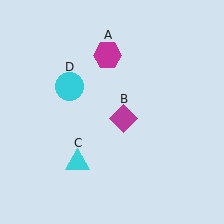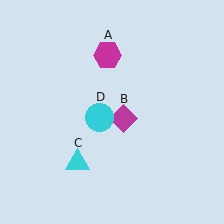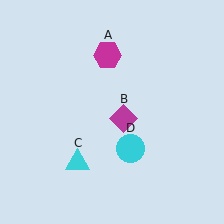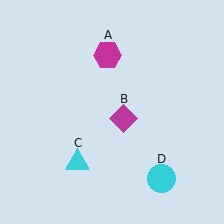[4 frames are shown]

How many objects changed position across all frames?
1 object changed position: cyan circle (object D).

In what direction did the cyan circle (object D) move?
The cyan circle (object D) moved down and to the right.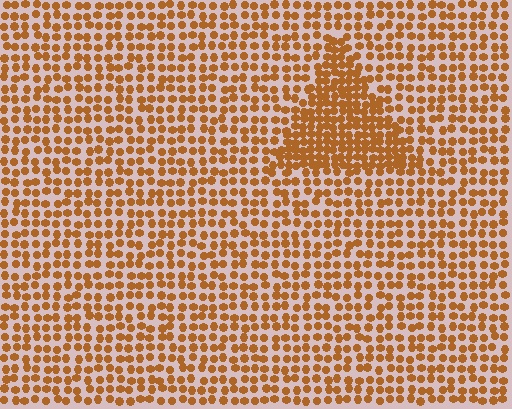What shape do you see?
I see a triangle.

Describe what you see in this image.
The image contains small brown elements arranged at two different densities. A triangle-shaped region is visible where the elements are more densely packed than the surrounding area.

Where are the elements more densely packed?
The elements are more densely packed inside the triangle boundary.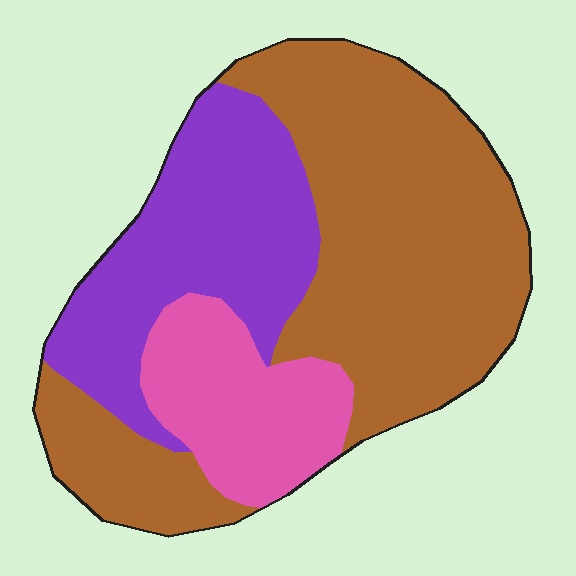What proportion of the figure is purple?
Purple takes up between a sixth and a third of the figure.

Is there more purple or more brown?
Brown.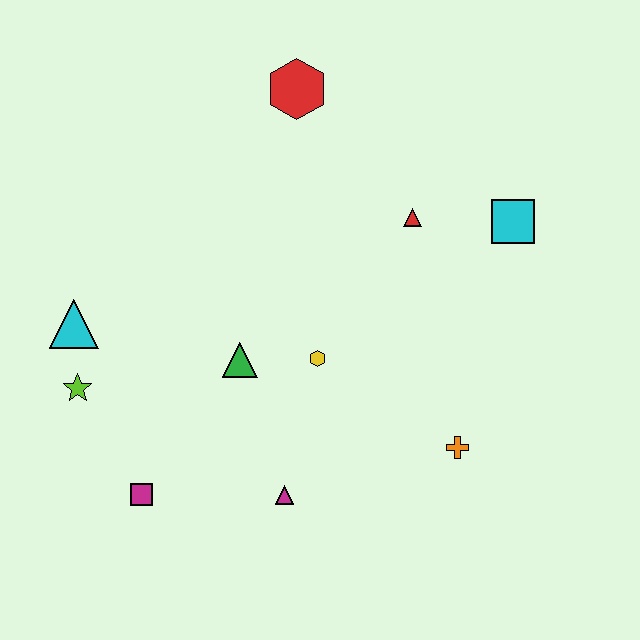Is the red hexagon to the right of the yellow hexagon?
No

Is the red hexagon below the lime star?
No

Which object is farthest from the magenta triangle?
The red hexagon is farthest from the magenta triangle.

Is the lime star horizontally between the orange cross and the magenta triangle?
No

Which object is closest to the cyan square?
The red triangle is closest to the cyan square.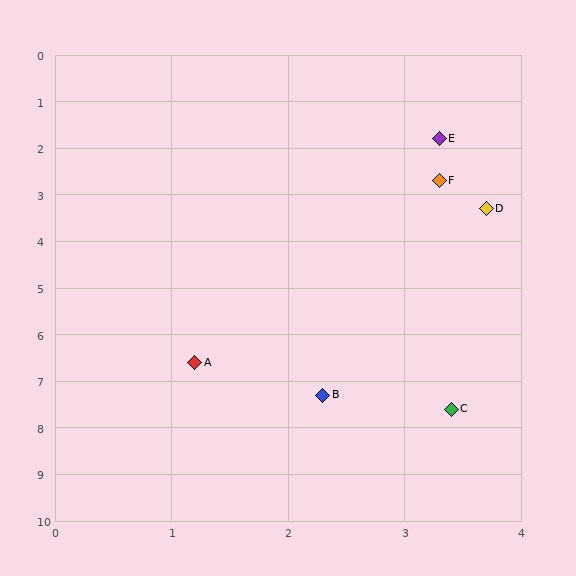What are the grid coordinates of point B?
Point B is at approximately (2.3, 7.3).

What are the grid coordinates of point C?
Point C is at approximately (3.4, 7.6).